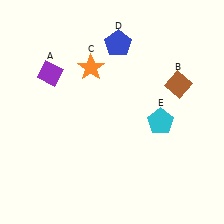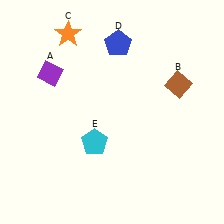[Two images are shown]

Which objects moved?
The objects that moved are: the orange star (C), the cyan pentagon (E).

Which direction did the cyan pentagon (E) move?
The cyan pentagon (E) moved left.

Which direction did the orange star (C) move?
The orange star (C) moved up.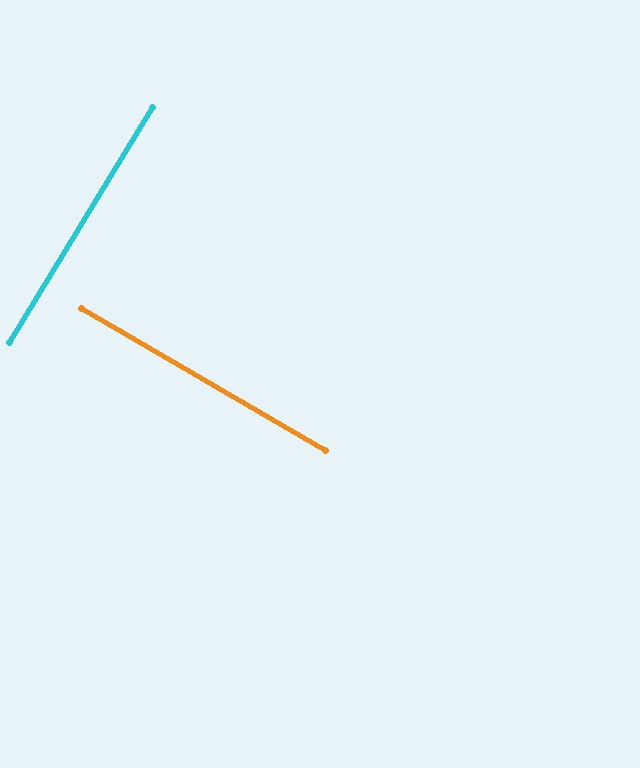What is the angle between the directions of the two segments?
Approximately 89 degrees.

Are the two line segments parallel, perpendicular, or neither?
Perpendicular — they meet at approximately 89°.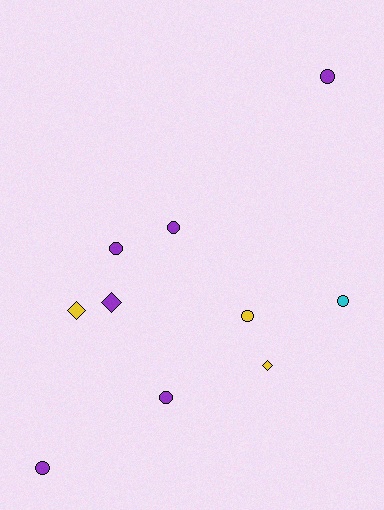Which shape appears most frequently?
Circle, with 7 objects.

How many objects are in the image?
There are 10 objects.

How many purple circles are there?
There are 5 purple circles.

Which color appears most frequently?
Purple, with 6 objects.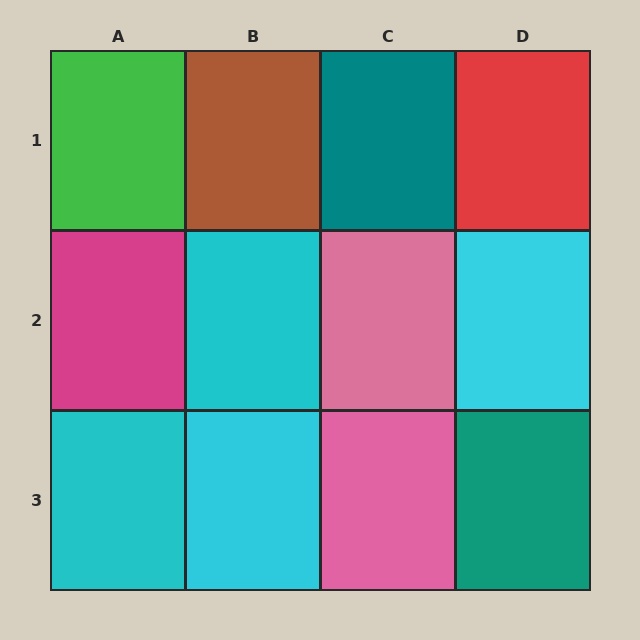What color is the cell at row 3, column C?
Pink.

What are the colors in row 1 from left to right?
Green, brown, teal, red.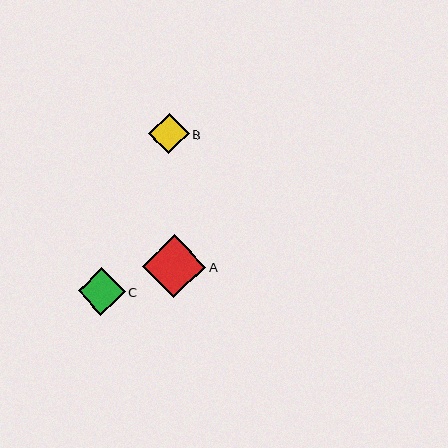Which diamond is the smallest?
Diamond B is the smallest with a size of approximately 41 pixels.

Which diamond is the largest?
Diamond A is the largest with a size of approximately 63 pixels.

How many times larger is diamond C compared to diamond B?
Diamond C is approximately 1.2 times the size of diamond B.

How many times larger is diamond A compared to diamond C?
Diamond A is approximately 1.3 times the size of diamond C.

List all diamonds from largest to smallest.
From largest to smallest: A, C, B.